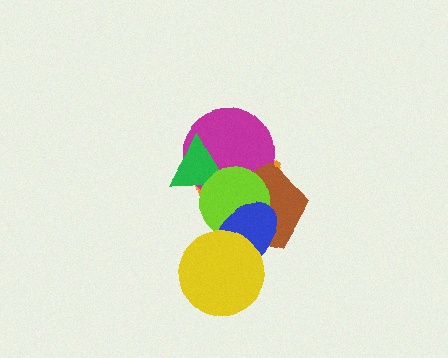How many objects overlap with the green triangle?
3 objects overlap with the green triangle.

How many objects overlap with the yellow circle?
2 objects overlap with the yellow circle.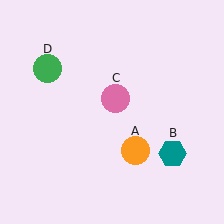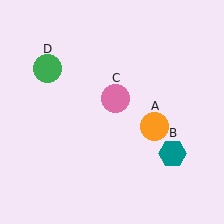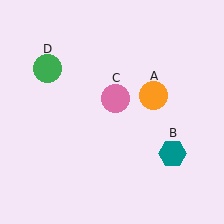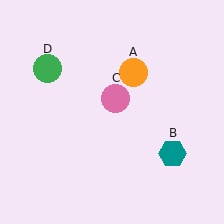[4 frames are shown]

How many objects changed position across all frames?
1 object changed position: orange circle (object A).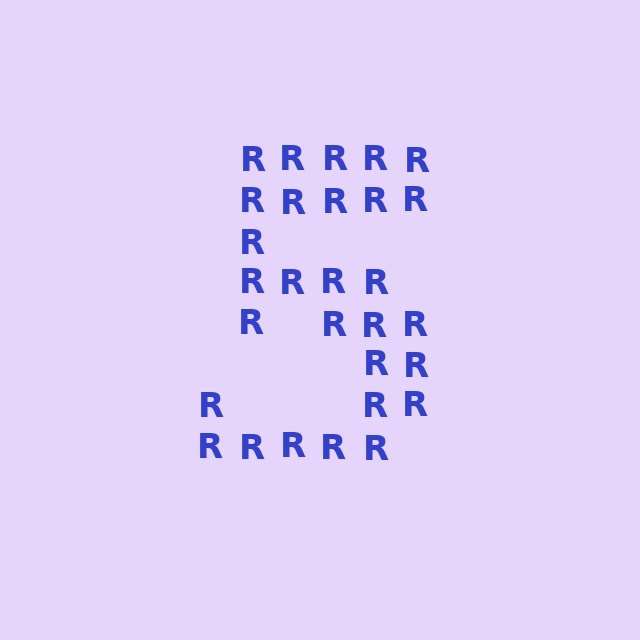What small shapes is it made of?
It is made of small letter R's.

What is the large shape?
The large shape is the digit 5.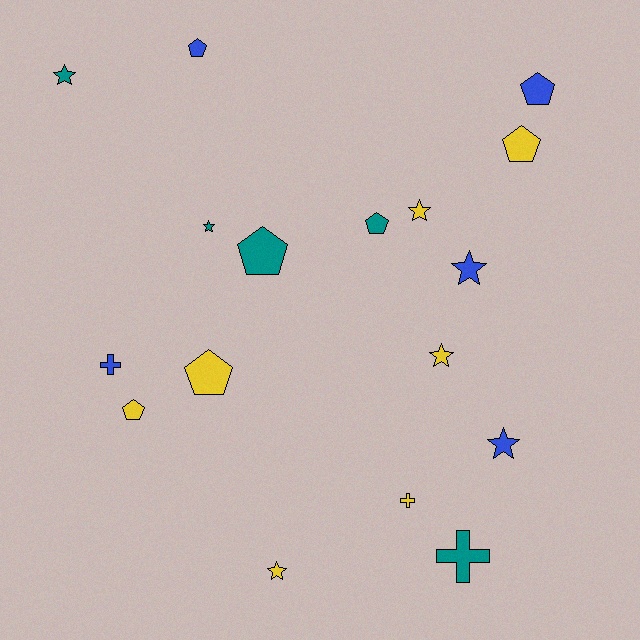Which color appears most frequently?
Yellow, with 7 objects.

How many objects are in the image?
There are 17 objects.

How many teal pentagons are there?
There are 2 teal pentagons.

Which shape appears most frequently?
Star, with 7 objects.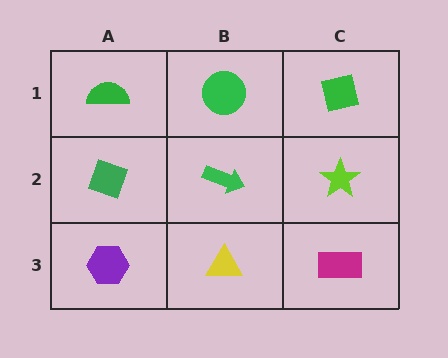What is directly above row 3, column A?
A green diamond.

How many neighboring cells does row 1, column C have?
2.